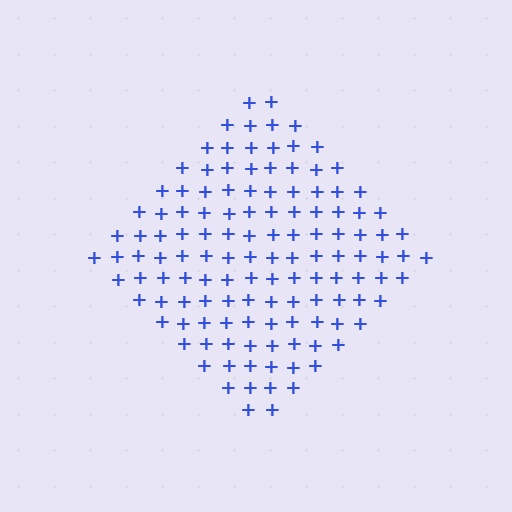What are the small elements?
The small elements are plus signs.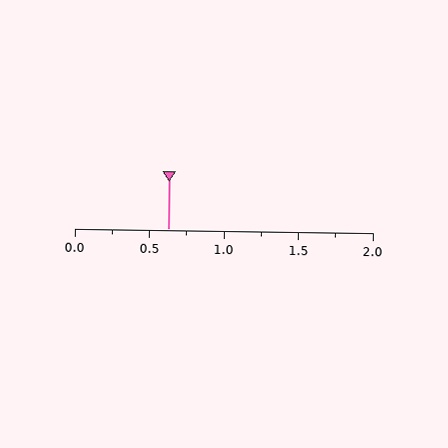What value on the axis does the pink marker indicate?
The marker indicates approximately 0.62.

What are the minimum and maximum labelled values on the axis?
The axis runs from 0.0 to 2.0.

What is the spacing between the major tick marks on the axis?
The major ticks are spaced 0.5 apart.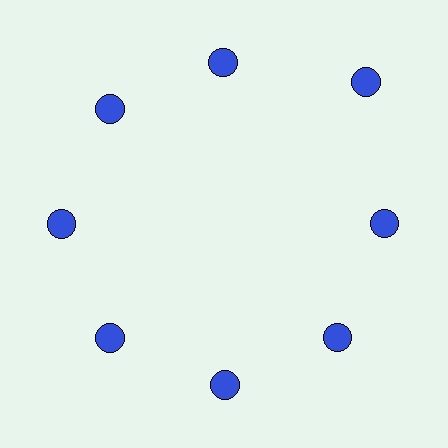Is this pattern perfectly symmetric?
No. The 8 blue circles are arranged in a ring, but one element near the 2 o'clock position is pushed outward from the center, breaking the 8-fold rotational symmetry.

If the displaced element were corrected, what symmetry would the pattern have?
It would have 8-fold rotational symmetry — the pattern would map onto itself every 45 degrees.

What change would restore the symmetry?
The symmetry would be restored by moving it inward, back onto the ring so that all 8 circles sit at equal angles and equal distance from the center.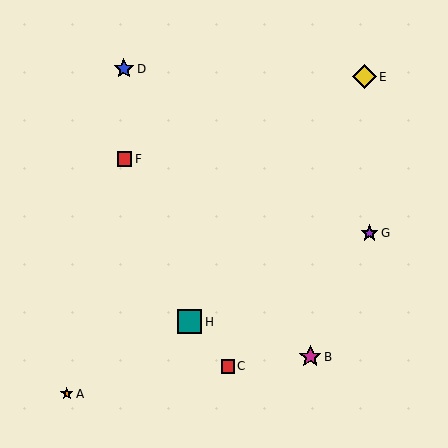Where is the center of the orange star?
The center of the orange star is at (67, 394).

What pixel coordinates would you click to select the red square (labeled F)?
Click at (124, 159) to select the red square F.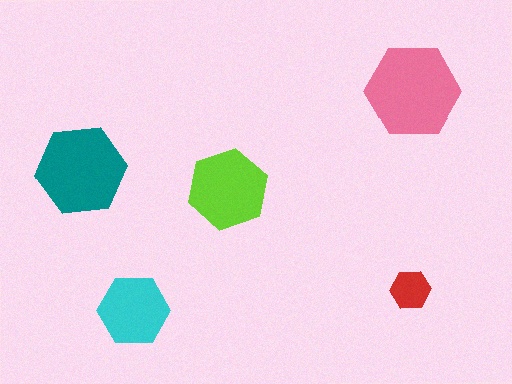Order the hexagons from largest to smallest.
the pink one, the teal one, the lime one, the cyan one, the red one.